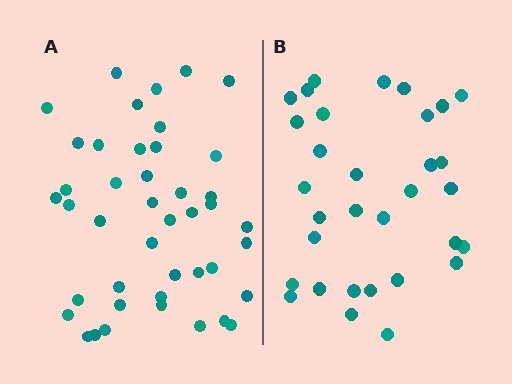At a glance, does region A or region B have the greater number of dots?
Region A (the left region) has more dots.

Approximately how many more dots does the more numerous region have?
Region A has roughly 12 or so more dots than region B.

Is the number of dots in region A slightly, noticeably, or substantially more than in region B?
Region A has noticeably more, but not dramatically so. The ratio is roughly 1.3 to 1.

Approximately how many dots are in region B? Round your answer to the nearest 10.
About 30 dots. (The exact count is 32, which rounds to 30.)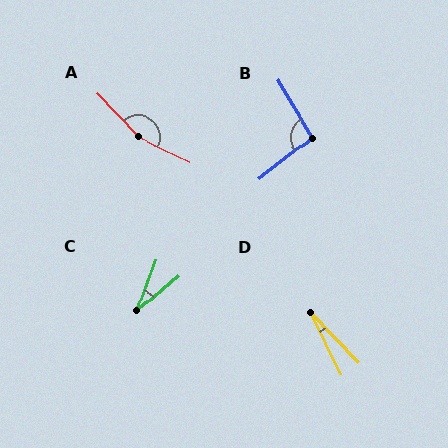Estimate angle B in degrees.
Approximately 97 degrees.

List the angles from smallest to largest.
D (18°), C (31°), B (97°), A (158°).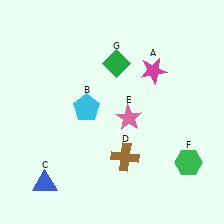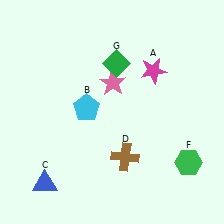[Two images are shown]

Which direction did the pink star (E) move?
The pink star (E) moved up.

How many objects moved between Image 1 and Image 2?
1 object moved between the two images.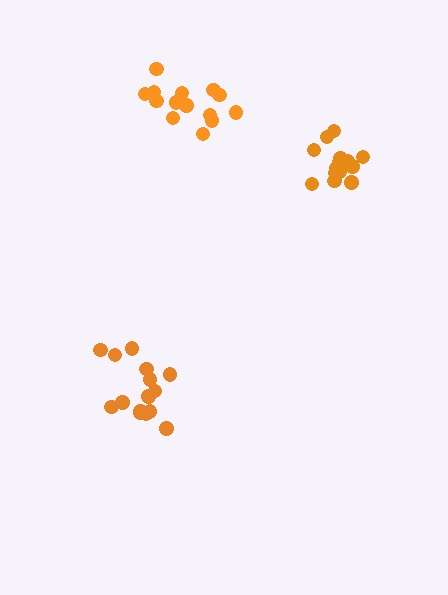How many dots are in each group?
Group 1: 15 dots, Group 2: 14 dots, Group 3: 14 dots (43 total).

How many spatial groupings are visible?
There are 3 spatial groupings.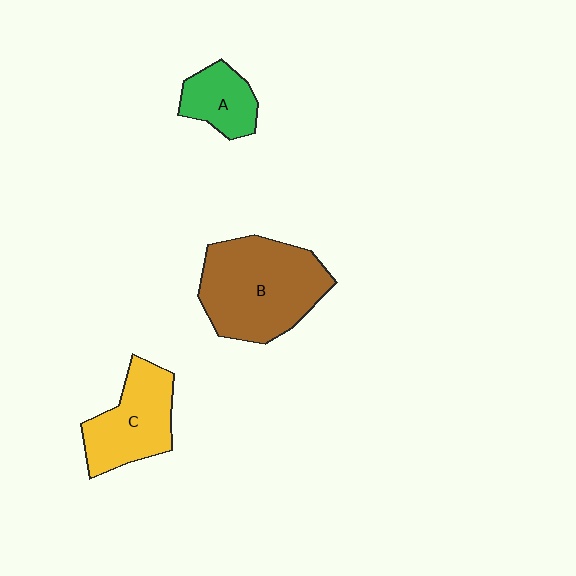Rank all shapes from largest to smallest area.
From largest to smallest: B (brown), C (yellow), A (green).